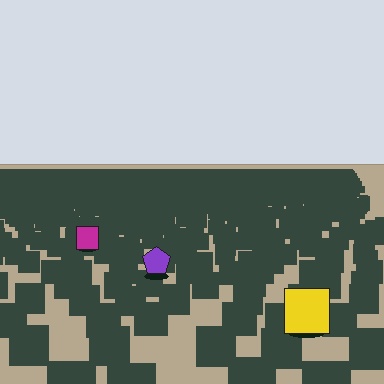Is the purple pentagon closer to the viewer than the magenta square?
Yes. The purple pentagon is closer — you can tell from the texture gradient: the ground texture is coarser near it.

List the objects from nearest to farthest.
From nearest to farthest: the yellow square, the purple pentagon, the magenta square.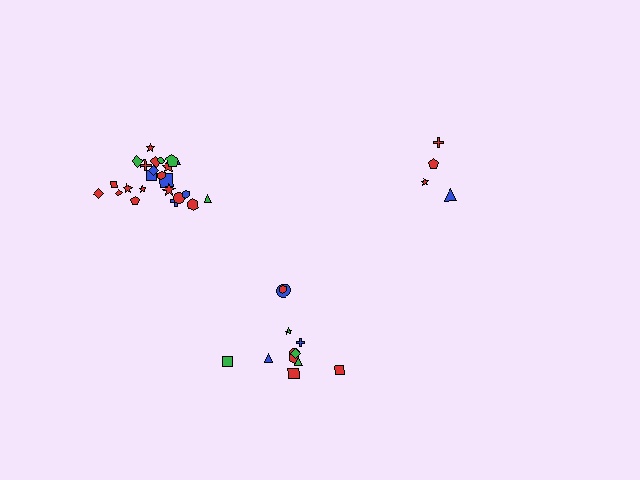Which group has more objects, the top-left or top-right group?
The top-left group.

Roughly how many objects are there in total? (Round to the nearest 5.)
Roughly 40 objects in total.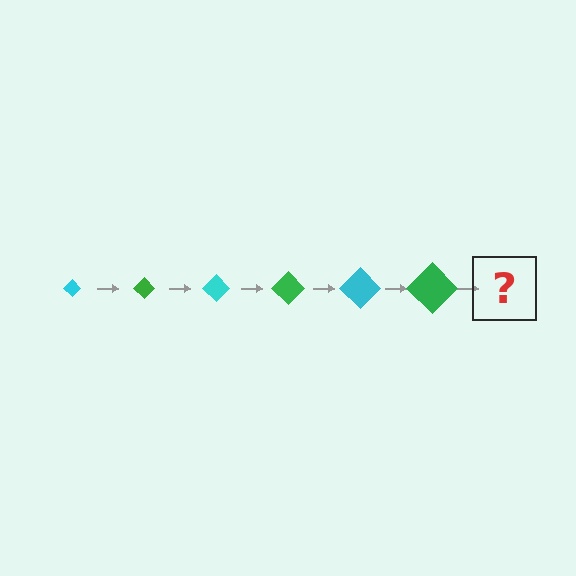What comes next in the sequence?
The next element should be a cyan diamond, larger than the previous one.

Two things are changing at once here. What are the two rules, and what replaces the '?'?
The two rules are that the diamond grows larger each step and the color cycles through cyan and green. The '?' should be a cyan diamond, larger than the previous one.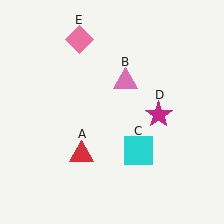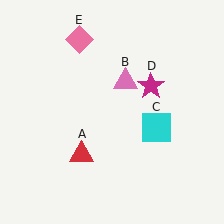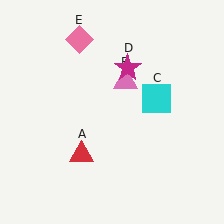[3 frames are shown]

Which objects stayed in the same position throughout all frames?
Red triangle (object A) and pink triangle (object B) and pink diamond (object E) remained stationary.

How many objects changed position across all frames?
2 objects changed position: cyan square (object C), magenta star (object D).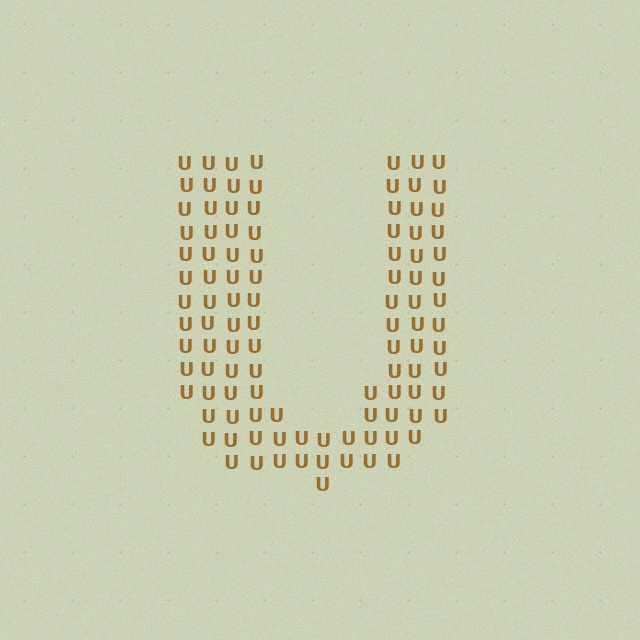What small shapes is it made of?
It is made of small letter U's.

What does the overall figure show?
The overall figure shows the letter U.